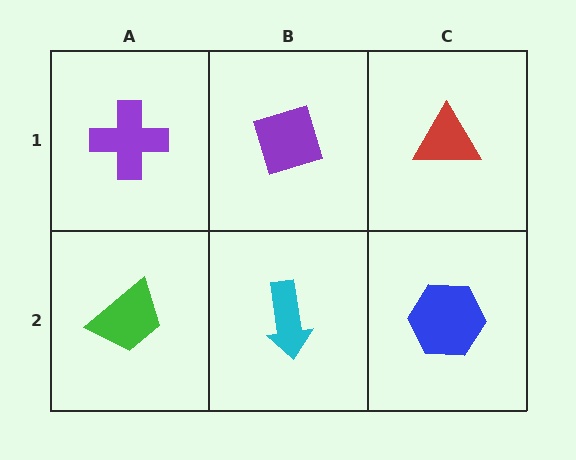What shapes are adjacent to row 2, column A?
A purple cross (row 1, column A), a cyan arrow (row 2, column B).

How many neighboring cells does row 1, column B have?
3.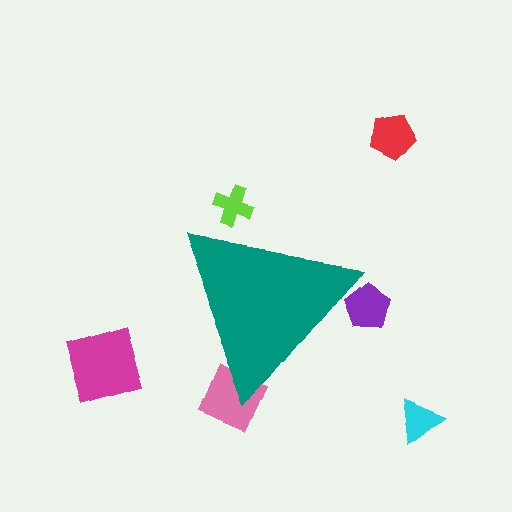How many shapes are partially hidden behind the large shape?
3 shapes are partially hidden.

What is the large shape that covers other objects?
A teal triangle.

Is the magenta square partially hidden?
No, the magenta square is fully visible.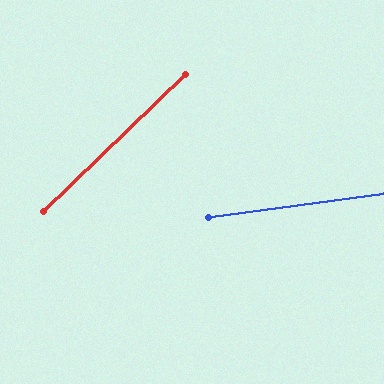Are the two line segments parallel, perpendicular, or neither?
Neither parallel nor perpendicular — they differ by about 36°.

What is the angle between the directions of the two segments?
Approximately 36 degrees.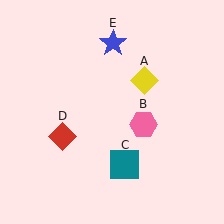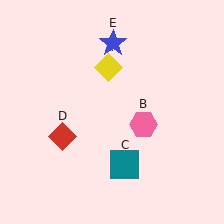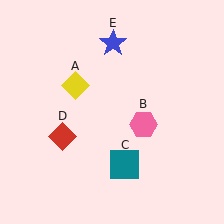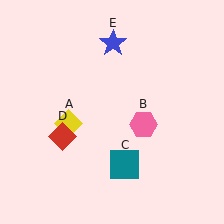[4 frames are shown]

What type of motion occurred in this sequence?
The yellow diamond (object A) rotated counterclockwise around the center of the scene.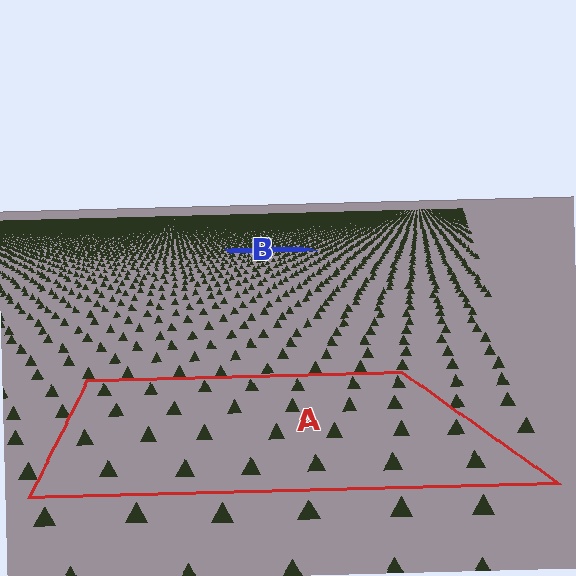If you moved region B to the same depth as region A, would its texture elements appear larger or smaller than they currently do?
They would appear larger. At a closer depth, the same texture elements are projected at a bigger on-screen size.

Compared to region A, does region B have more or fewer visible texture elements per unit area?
Region B has more texture elements per unit area — they are packed more densely because it is farther away.